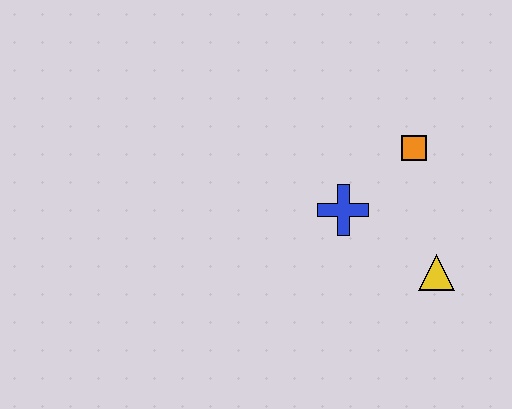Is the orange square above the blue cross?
Yes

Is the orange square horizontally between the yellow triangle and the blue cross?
Yes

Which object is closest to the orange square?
The blue cross is closest to the orange square.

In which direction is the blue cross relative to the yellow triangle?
The blue cross is to the left of the yellow triangle.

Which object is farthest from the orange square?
The yellow triangle is farthest from the orange square.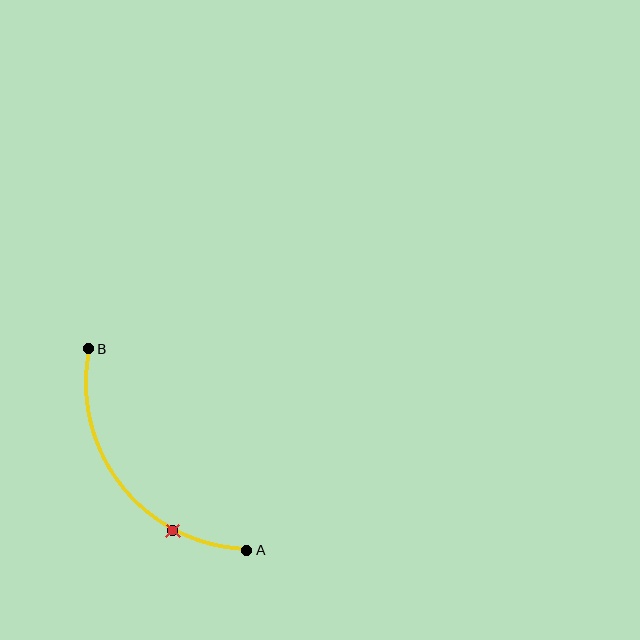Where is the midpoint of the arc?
The arc midpoint is the point on the curve farthest from the straight line joining A and B. It sits below and to the left of that line.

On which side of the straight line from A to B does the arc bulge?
The arc bulges below and to the left of the straight line connecting A and B.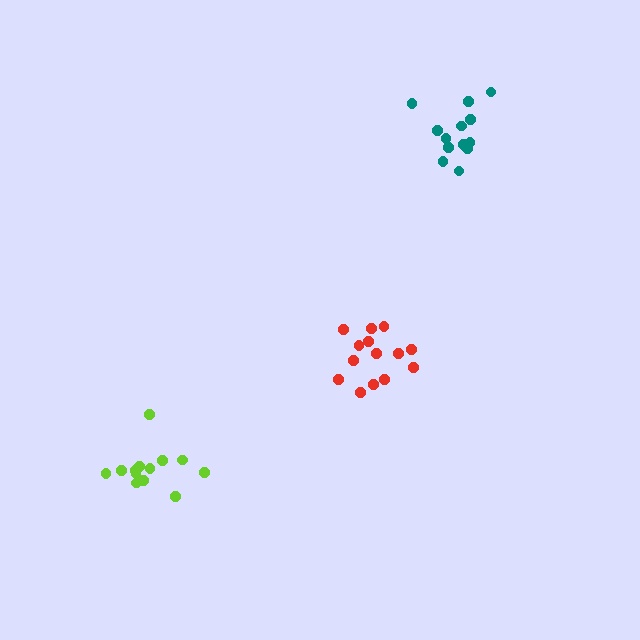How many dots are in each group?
Group 1: 13 dots, Group 2: 14 dots, Group 3: 13 dots (40 total).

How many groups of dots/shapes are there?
There are 3 groups.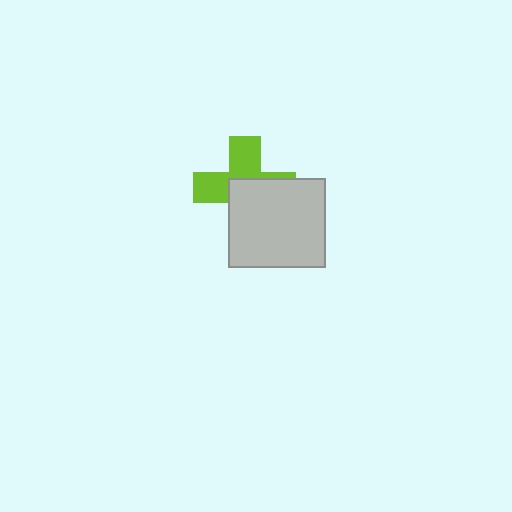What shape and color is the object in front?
The object in front is a light gray rectangle.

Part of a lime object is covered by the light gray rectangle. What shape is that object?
It is a cross.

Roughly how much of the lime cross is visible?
About half of it is visible (roughly 48%).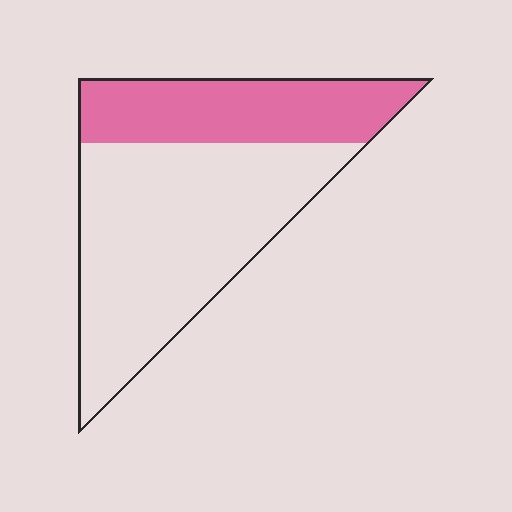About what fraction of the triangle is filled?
About one third (1/3).